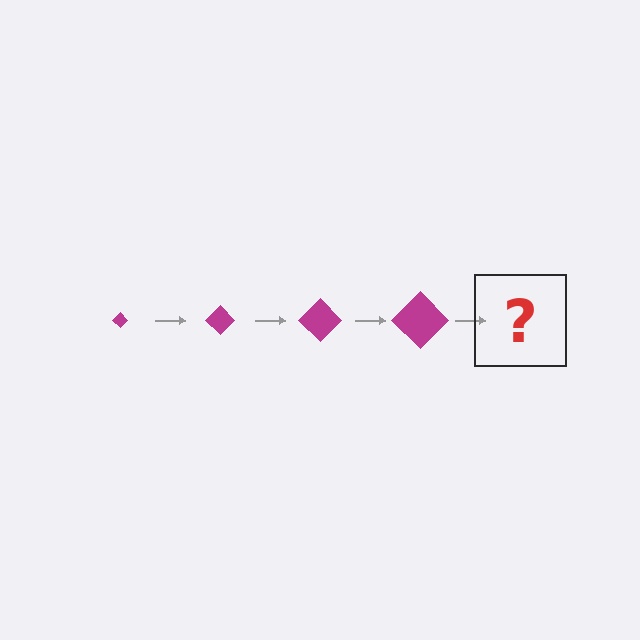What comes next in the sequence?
The next element should be a magenta diamond, larger than the previous one.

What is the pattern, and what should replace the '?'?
The pattern is that the diamond gets progressively larger each step. The '?' should be a magenta diamond, larger than the previous one.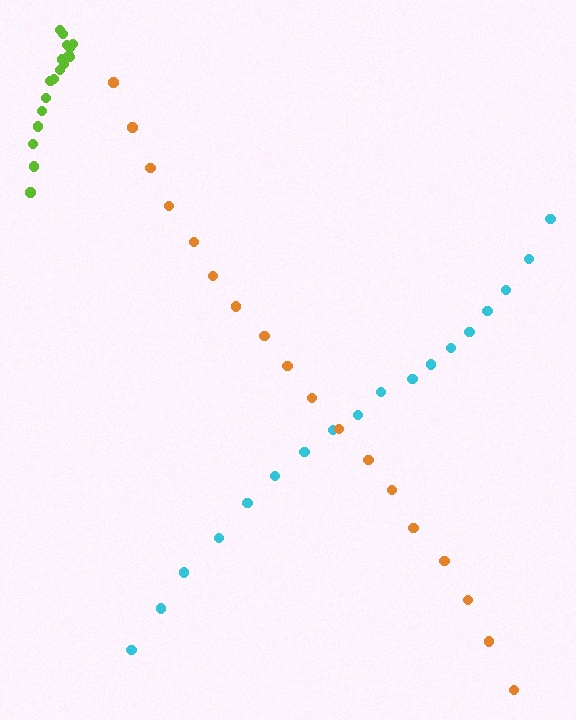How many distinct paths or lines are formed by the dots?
There are 3 distinct paths.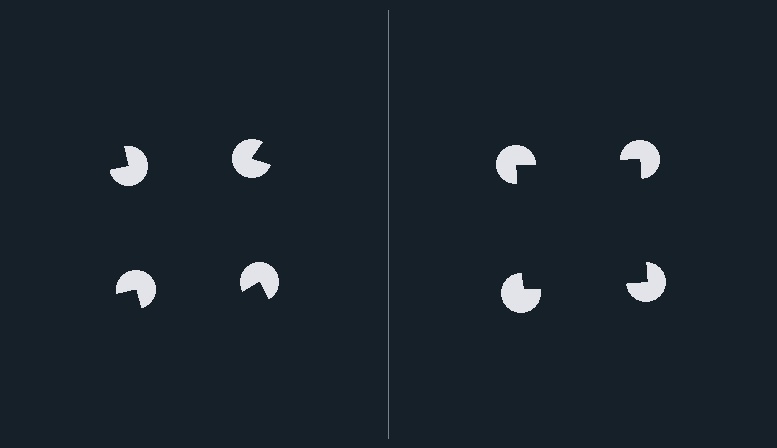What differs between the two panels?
The pac-man discs are positioned identically on both sides; only the wedge orientations differ. On the right they align to a square; on the left they are misaligned.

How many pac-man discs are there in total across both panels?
8 — 4 on each side.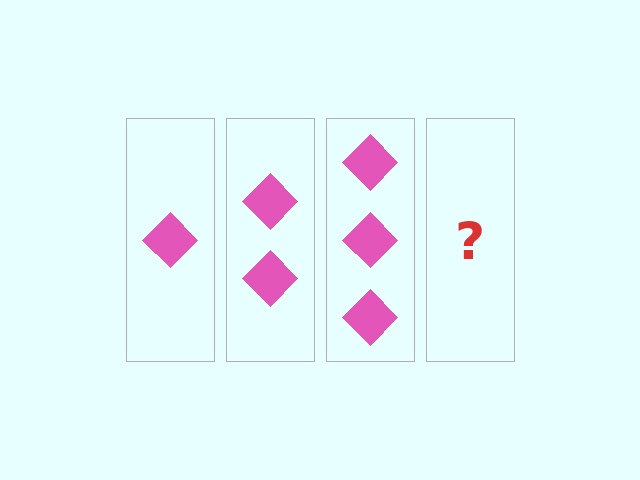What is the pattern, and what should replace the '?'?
The pattern is that each step adds one more diamond. The '?' should be 4 diamonds.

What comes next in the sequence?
The next element should be 4 diamonds.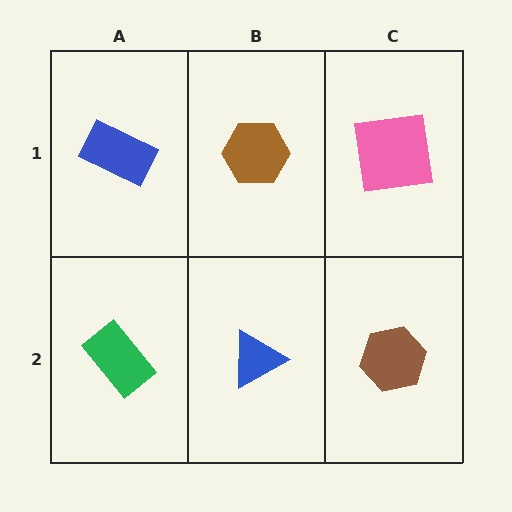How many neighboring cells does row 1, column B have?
3.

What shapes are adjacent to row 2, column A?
A blue rectangle (row 1, column A), a blue triangle (row 2, column B).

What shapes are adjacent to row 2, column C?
A pink square (row 1, column C), a blue triangle (row 2, column B).